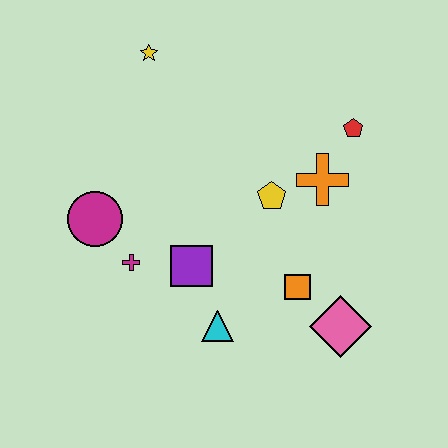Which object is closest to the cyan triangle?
The purple square is closest to the cyan triangle.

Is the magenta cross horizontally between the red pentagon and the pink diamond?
No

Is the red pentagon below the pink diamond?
No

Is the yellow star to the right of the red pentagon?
No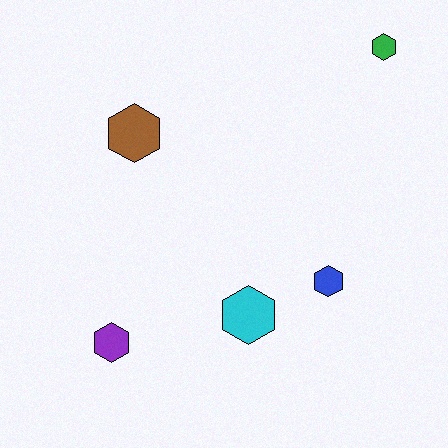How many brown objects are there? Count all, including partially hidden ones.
There is 1 brown object.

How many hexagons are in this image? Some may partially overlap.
There are 5 hexagons.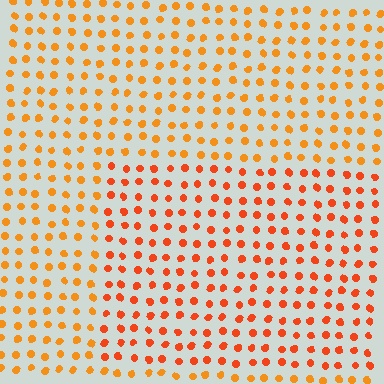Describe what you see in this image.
The image is filled with small orange elements in a uniform arrangement. A rectangle-shaped region is visible where the elements are tinted to a slightly different hue, forming a subtle color boundary.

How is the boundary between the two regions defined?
The boundary is defined purely by a slight shift in hue (about 21 degrees). Spacing, size, and orientation are identical on both sides.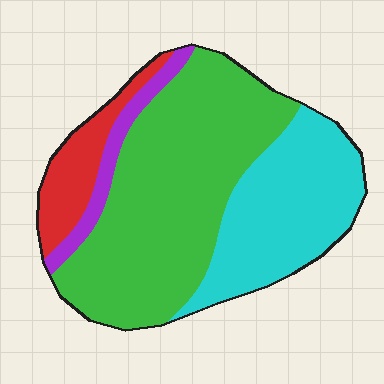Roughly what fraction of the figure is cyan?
Cyan covers around 30% of the figure.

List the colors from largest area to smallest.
From largest to smallest: green, cyan, red, purple.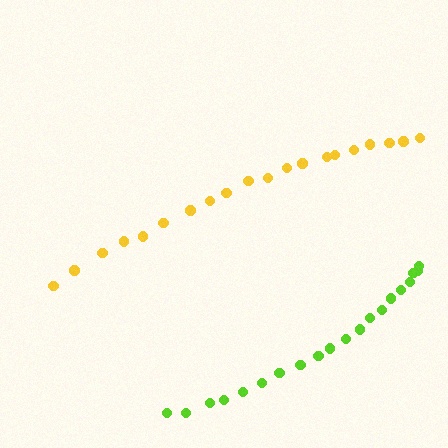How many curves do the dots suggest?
There are 2 distinct paths.